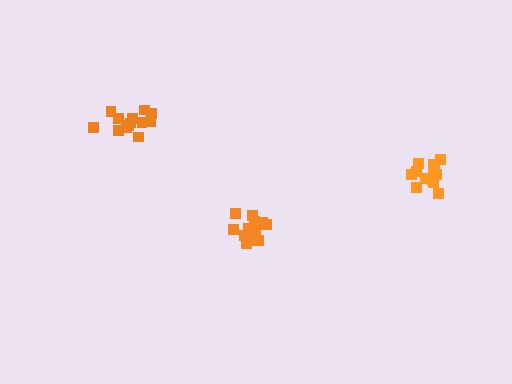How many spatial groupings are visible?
There are 3 spatial groupings.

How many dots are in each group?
Group 1: 14 dots, Group 2: 14 dots, Group 3: 13 dots (41 total).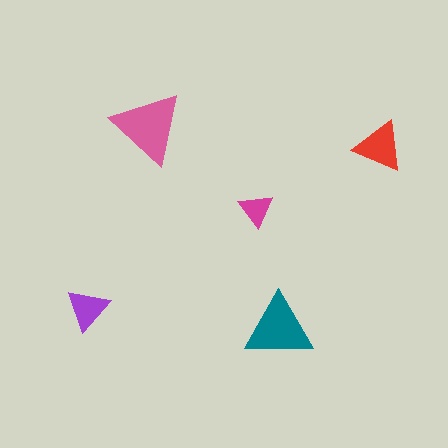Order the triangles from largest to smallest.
the pink one, the teal one, the red one, the purple one, the magenta one.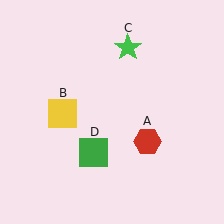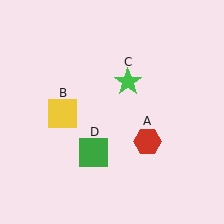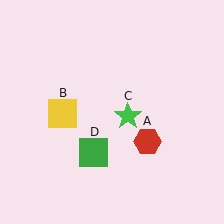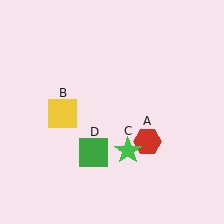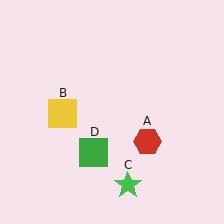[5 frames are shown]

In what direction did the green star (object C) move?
The green star (object C) moved down.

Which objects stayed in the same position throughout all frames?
Red hexagon (object A) and yellow square (object B) and green square (object D) remained stationary.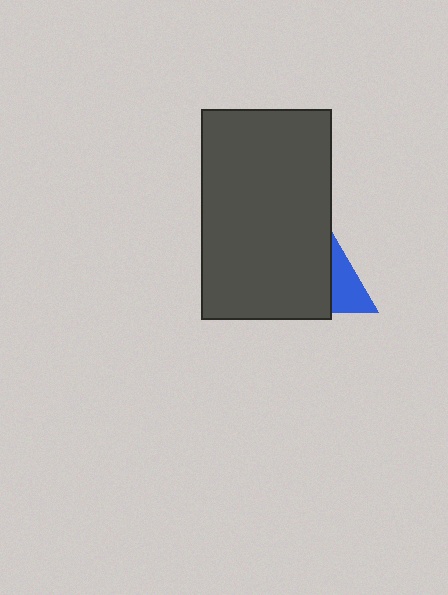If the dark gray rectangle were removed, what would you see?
You would see the complete blue triangle.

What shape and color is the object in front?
The object in front is a dark gray rectangle.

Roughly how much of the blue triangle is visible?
A small part of it is visible (roughly 30%).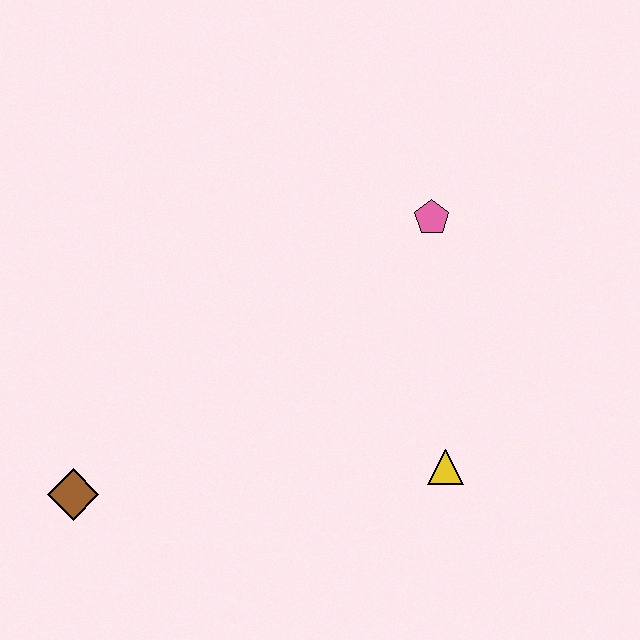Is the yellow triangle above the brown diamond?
Yes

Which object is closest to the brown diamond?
The yellow triangle is closest to the brown diamond.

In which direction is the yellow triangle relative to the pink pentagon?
The yellow triangle is below the pink pentagon.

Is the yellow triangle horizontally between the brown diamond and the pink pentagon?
No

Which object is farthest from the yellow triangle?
The brown diamond is farthest from the yellow triangle.